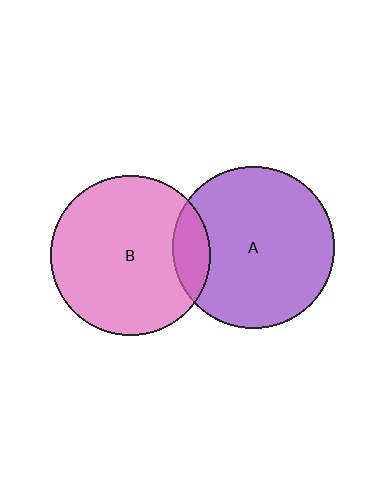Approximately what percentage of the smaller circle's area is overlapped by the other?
Approximately 15%.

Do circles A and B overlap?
Yes.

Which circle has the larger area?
Circle A (purple).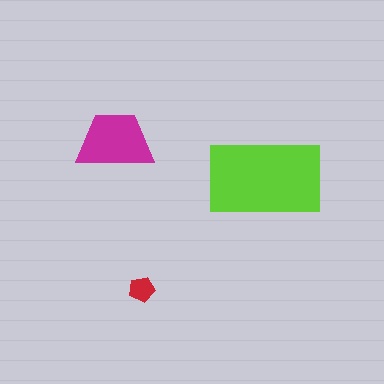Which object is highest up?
The magenta trapezoid is topmost.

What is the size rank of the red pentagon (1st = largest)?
3rd.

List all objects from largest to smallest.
The lime rectangle, the magenta trapezoid, the red pentagon.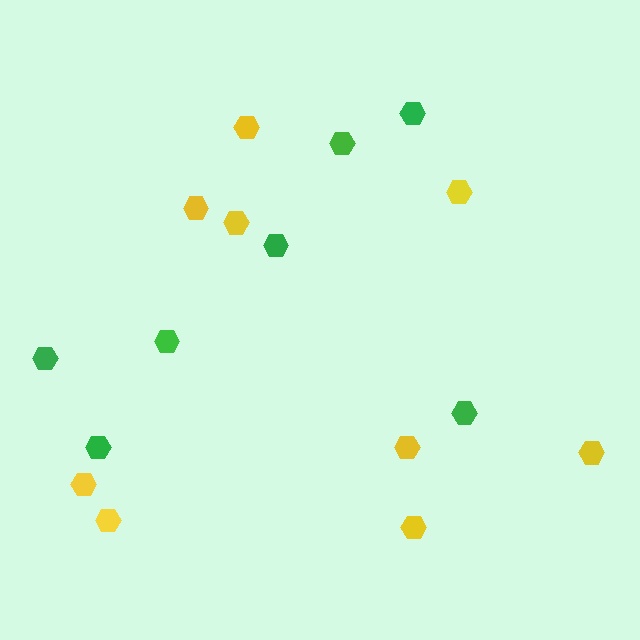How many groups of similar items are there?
There are 2 groups: one group of green hexagons (7) and one group of yellow hexagons (9).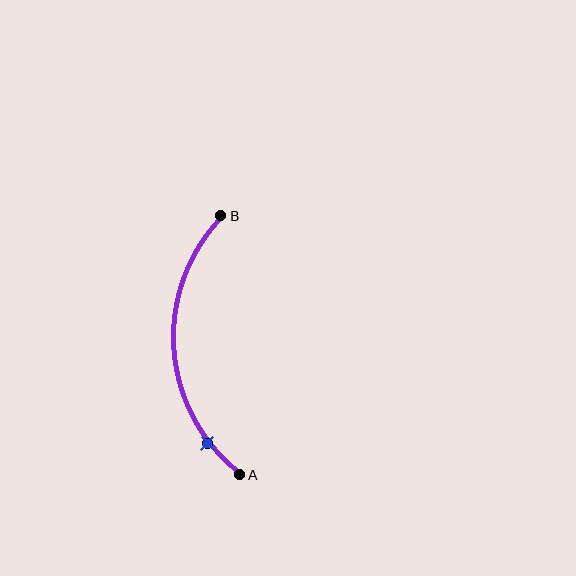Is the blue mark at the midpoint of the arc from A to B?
No. The blue mark lies on the arc but is closer to endpoint A. The arc midpoint would be at the point on the curve equidistant along the arc from both A and B.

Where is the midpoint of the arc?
The arc midpoint is the point on the curve farthest from the straight line joining A and B. It sits to the left of that line.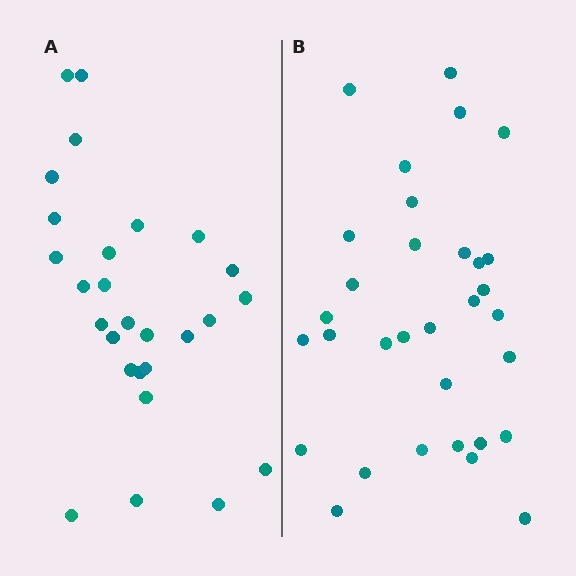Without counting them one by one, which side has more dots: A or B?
Region B (the right region) has more dots.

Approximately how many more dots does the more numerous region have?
Region B has about 5 more dots than region A.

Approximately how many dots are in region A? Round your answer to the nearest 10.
About 30 dots. (The exact count is 27, which rounds to 30.)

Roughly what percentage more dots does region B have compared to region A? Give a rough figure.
About 20% more.